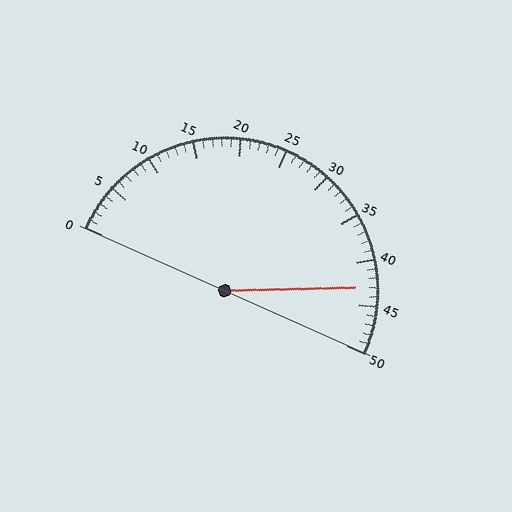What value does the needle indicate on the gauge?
The needle indicates approximately 43.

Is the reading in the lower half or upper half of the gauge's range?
The reading is in the upper half of the range (0 to 50).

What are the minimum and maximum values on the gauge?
The gauge ranges from 0 to 50.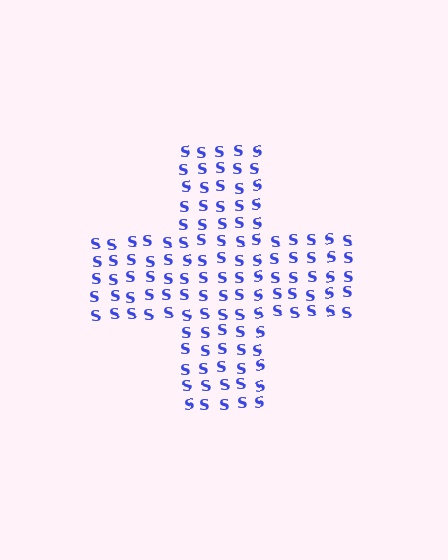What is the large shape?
The large shape is a cross.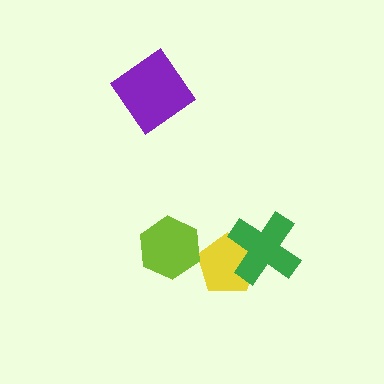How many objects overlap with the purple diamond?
0 objects overlap with the purple diamond.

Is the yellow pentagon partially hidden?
Yes, it is partially covered by another shape.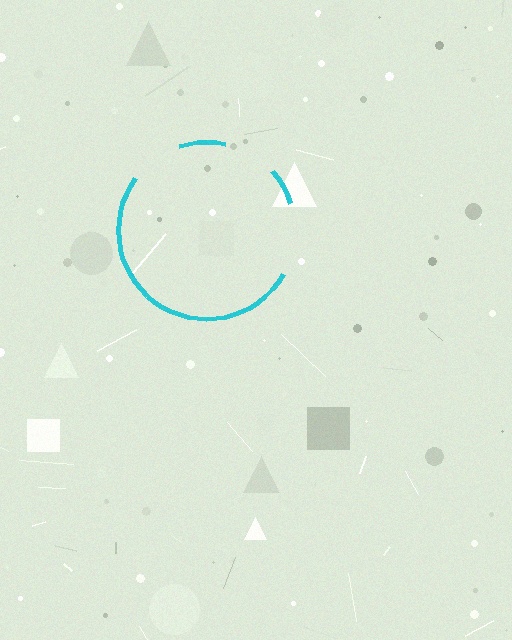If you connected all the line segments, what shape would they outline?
They would outline a circle.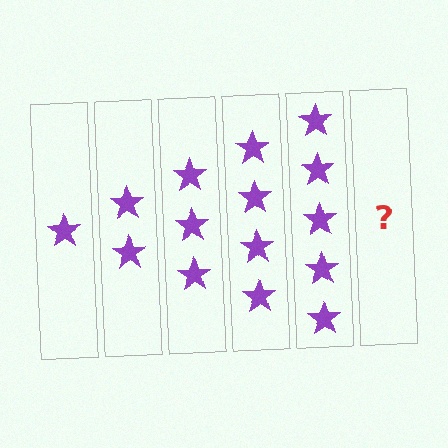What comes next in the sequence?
The next element should be 6 stars.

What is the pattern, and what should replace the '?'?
The pattern is that each step adds one more star. The '?' should be 6 stars.